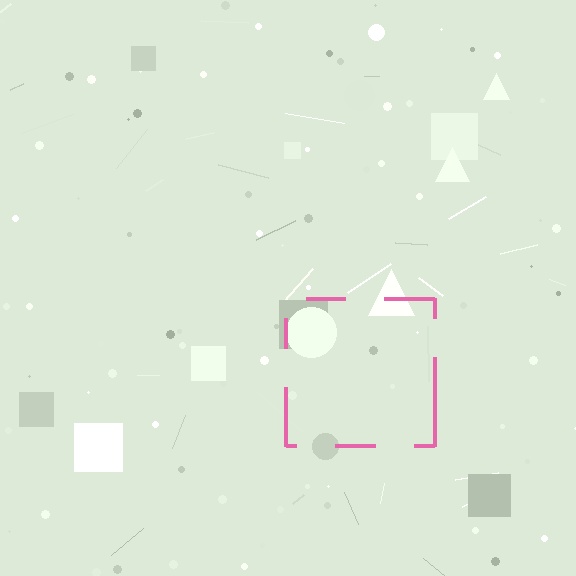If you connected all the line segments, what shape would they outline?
They would outline a square.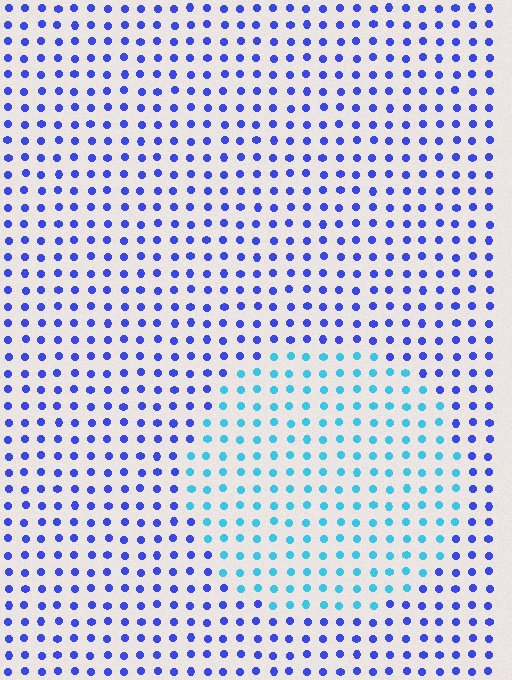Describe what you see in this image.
The image is filled with small blue elements in a uniform arrangement. A circle-shaped region is visible where the elements are tinted to a slightly different hue, forming a subtle color boundary.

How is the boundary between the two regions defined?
The boundary is defined purely by a slight shift in hue (about 46 degrees). Spacing, size, and orientation are identical on both sides.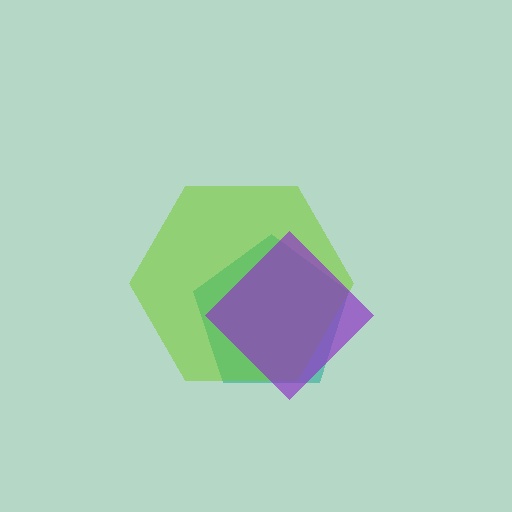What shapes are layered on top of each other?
The layered shapes are: a teal pentagon, a lime hexagon, a purple diamond.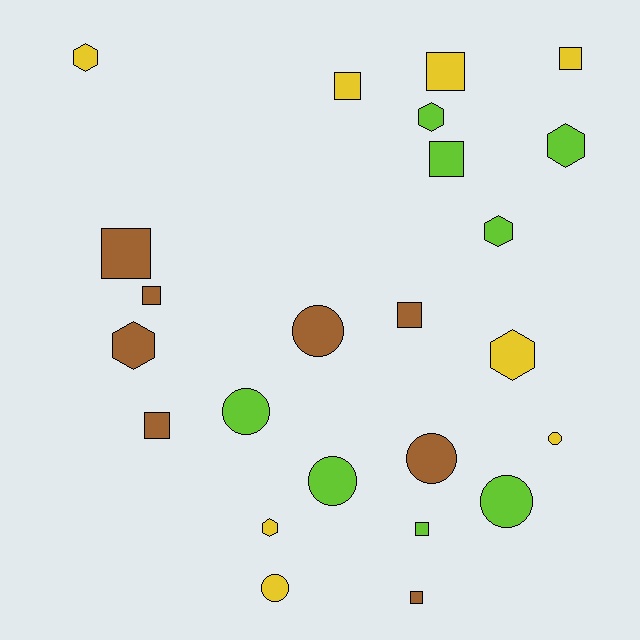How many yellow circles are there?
There are 2 yellow circles.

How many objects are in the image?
There are 24 objects.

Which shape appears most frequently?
Square, with 10 objects.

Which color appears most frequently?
Lime, with 8 objects.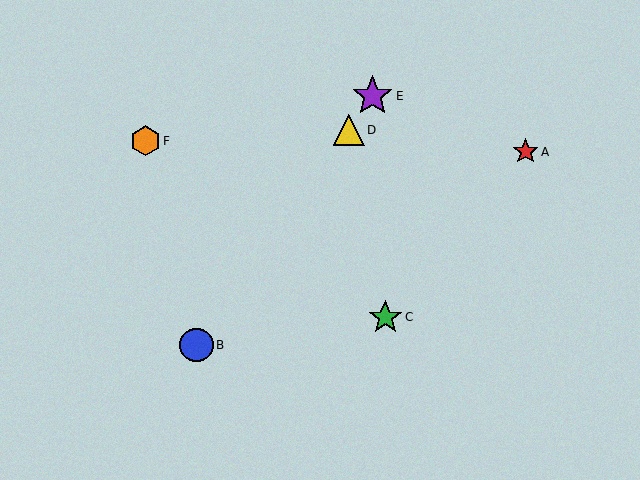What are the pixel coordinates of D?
Object D is at (349, 130).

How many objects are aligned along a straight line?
3 objects (B, D, E) are aligned along a straight line.